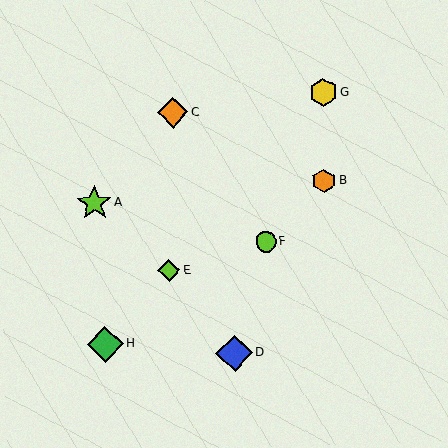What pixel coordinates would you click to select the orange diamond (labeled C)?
Click at (173, 112) to select the orange diamond C.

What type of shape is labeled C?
Shape C is an orange diamond.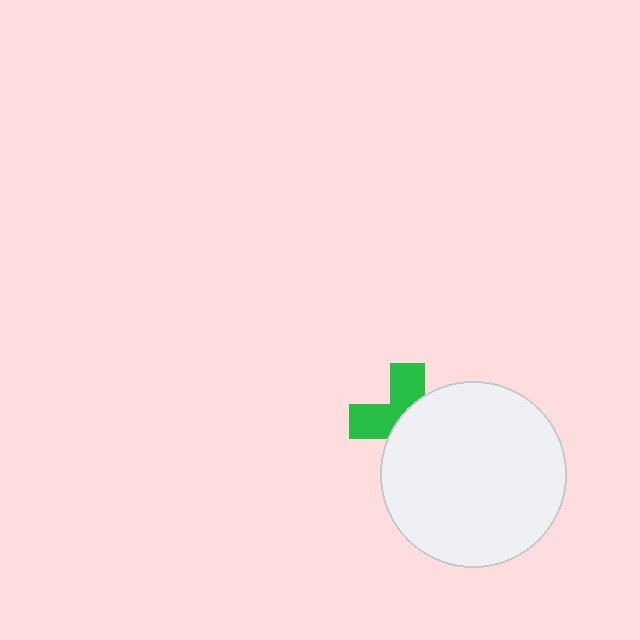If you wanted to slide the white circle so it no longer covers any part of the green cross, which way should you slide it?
Slide it toward the lower-right — that is the most direct way to separate the two shapes.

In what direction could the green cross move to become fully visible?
The green cross could move toward the upper-left. That would shift it out from behind the white circle entirely.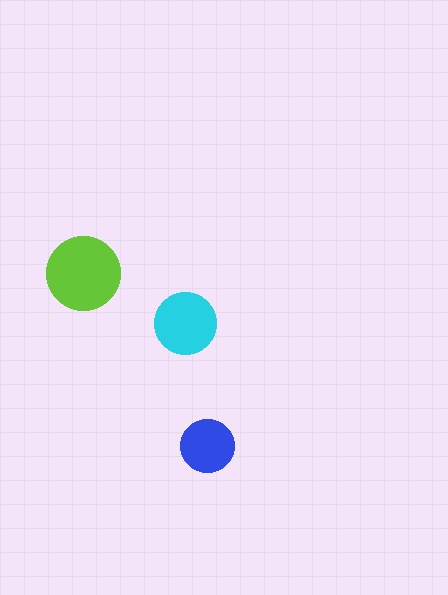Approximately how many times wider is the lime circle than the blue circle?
About 1.5 times wider.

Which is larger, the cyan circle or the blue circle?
The cyan one.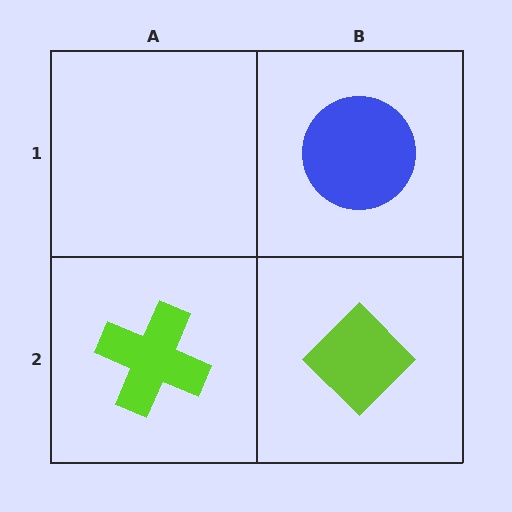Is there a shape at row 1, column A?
No, that cell is empty.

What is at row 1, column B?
A blue circle.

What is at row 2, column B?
A lime diamond.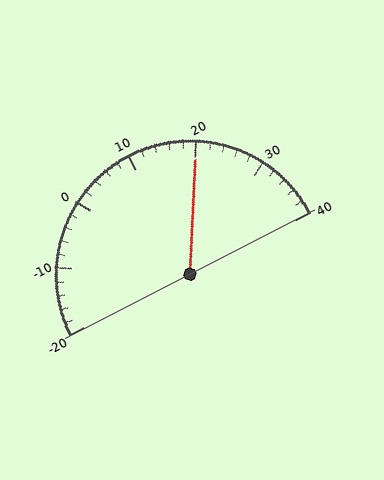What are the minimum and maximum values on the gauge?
The gauge ranges from -20 to 40.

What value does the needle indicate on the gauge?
The needle indicates approximately 20.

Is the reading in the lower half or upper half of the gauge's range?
The reading is in the upper half of the range (-20 to 40).